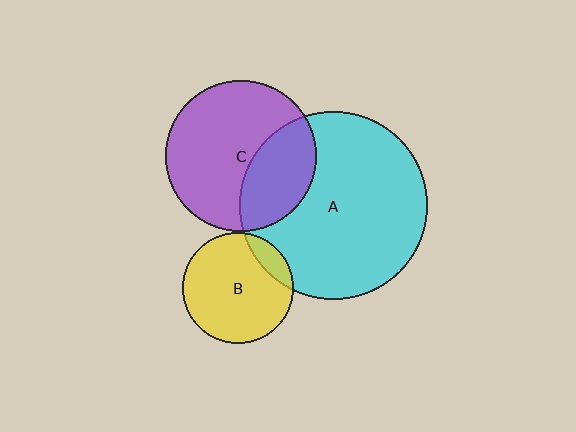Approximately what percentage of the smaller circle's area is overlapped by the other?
Approximately 35%.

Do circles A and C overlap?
Yes.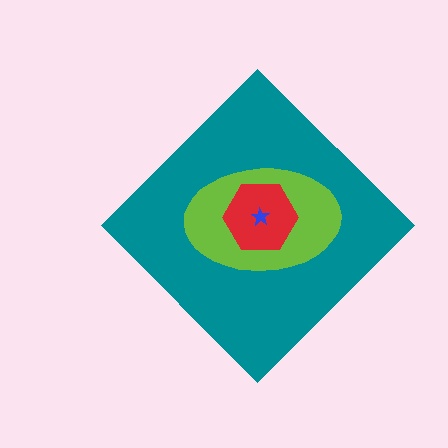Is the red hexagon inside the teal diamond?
Yes.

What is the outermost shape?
The teal diamond.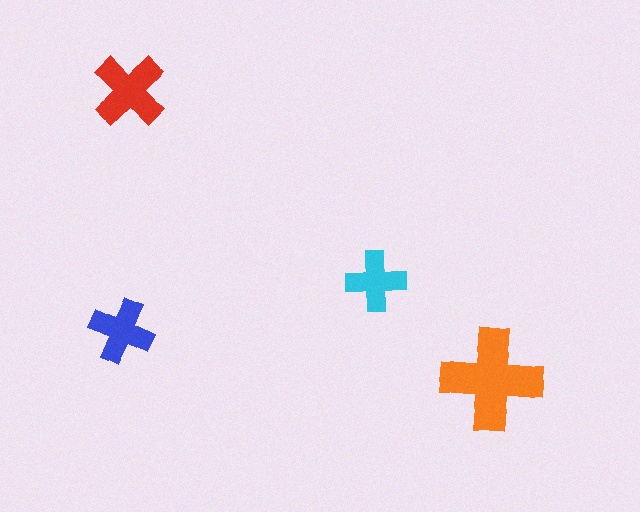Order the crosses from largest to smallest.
the orange one, the red one, the blue one, the cyan one.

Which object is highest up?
The red cross is topmost.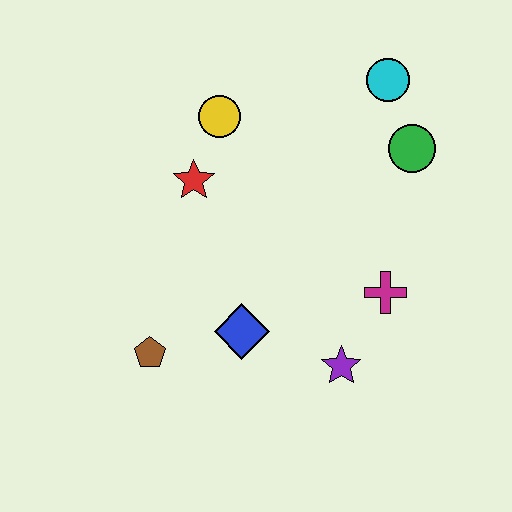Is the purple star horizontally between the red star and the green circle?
Yes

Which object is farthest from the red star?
The purple star is farthest from the red star.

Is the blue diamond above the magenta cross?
No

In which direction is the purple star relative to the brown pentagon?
The purple star is to the right of the brown pentagon.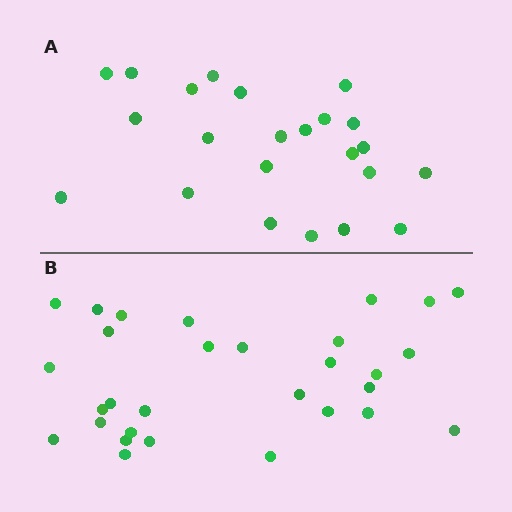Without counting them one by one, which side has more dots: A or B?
Region B (the bottom region) has more dots.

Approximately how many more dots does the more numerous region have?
Region B has roughly 8 or so more dots than region A.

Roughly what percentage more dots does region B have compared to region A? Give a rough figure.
About 30% more.